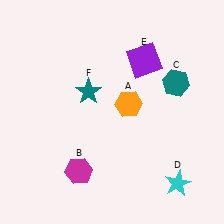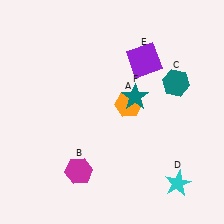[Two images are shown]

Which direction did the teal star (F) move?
The teal star (F) moved right.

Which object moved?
The teal star (F) moved right.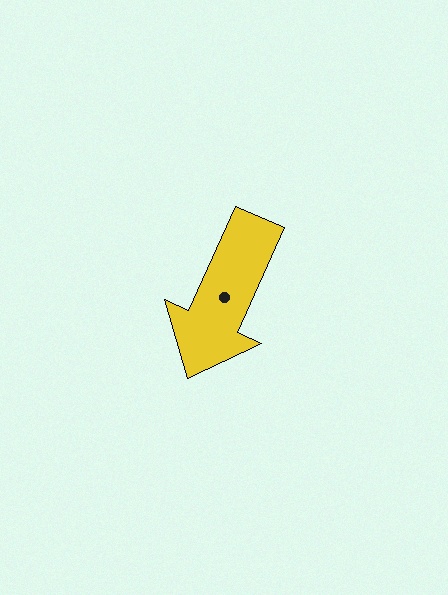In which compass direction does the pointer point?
Southwest.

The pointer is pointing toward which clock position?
Roughly 7 o'clock.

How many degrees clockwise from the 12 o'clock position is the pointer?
Approximately 204 degrees.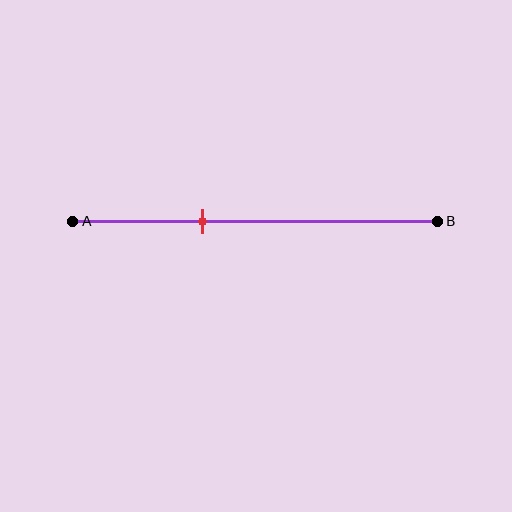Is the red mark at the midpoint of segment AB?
No, the mark is at about 35% from A, not at the 50% midpoint.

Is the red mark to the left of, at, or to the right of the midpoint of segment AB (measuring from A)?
The red mark is to the left of the midpoint of segment AB.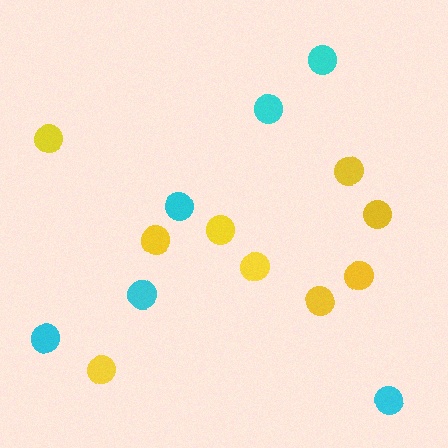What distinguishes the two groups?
There are 2 groups: one group of yellow circles (9) and one group of cyan circles (6).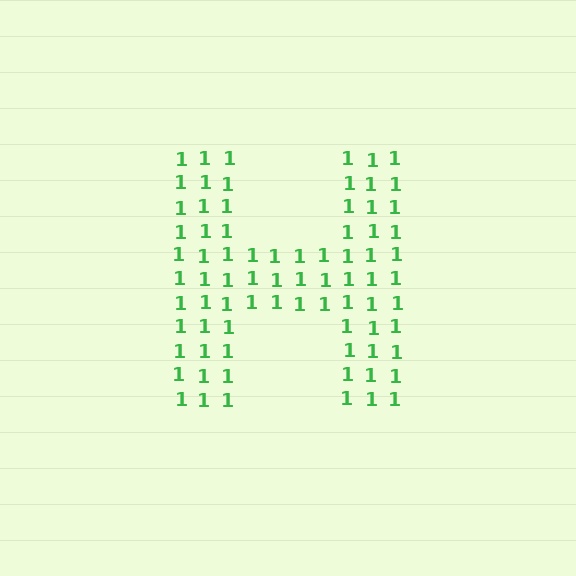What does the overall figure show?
The overall figure shows the letter H.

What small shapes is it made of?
It is made of small digit 1's.